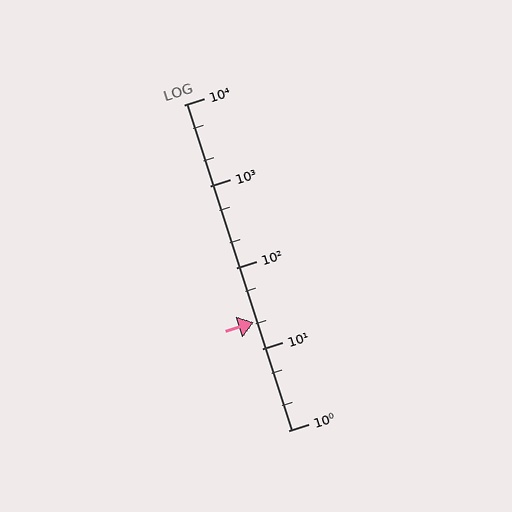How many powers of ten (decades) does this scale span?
The scale spans 4 decades, from 1 to 10000.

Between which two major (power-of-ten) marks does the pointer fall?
The pointer is between 10 and 100.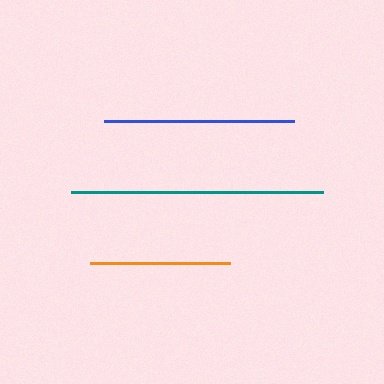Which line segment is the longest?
The teal line is the longest at approximately 253 pixels.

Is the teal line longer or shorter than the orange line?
The teal line is longer than the orange line.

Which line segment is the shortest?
The orange line is the shortest at approximately 140 pixels.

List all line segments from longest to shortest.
From longest to shortest: teal, blue, orange.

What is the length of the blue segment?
The blue segment is approximately 190 pixels long.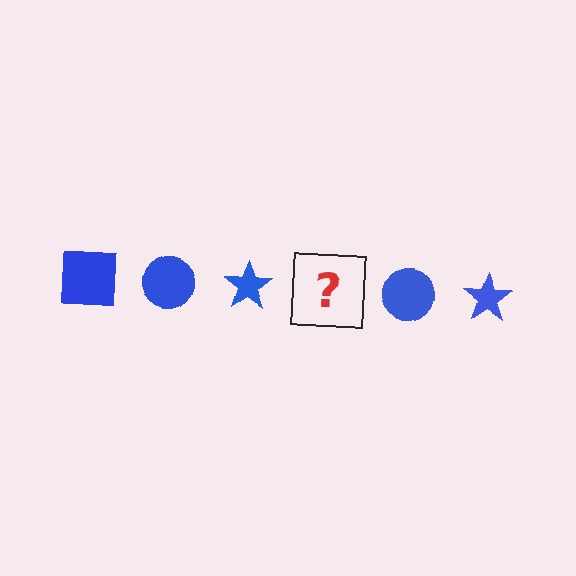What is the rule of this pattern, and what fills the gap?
The rule is that the pattern cycles through square, circle, star shapes in blue. The gap should be filled with a blue square.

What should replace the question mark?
The question mark should be replaced with a blue square.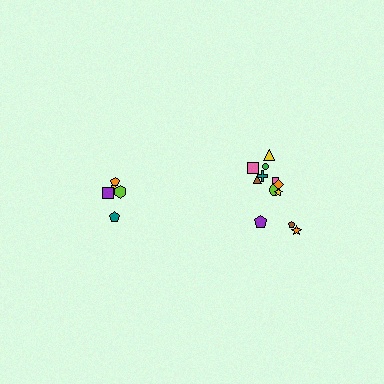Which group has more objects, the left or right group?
The right group.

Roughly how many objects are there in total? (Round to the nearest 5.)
Roughly 15 objects in total.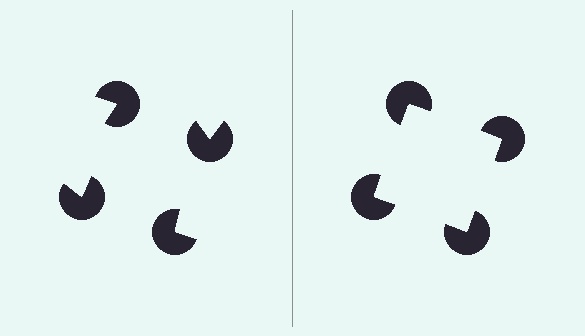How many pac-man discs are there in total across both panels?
8 — 4 on each side.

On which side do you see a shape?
An illusory square appears on the right side. On the left side the wedge cuts are rotated, so no coherent shape forms.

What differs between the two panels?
The pac-man discs are positioned identically on both sides; only the wedge orientations differ. On the right they align to a square; on the left they are misaligned.